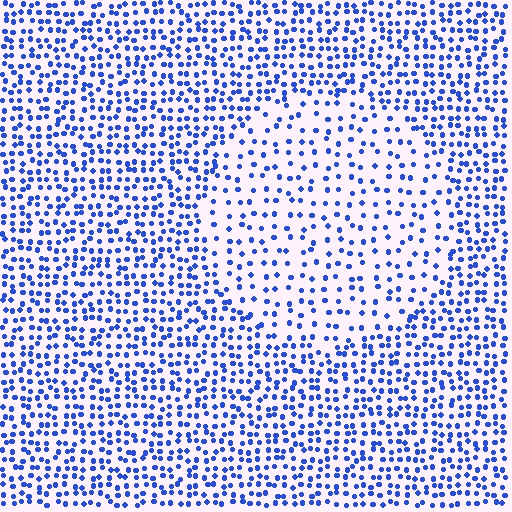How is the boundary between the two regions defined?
The boundary is defined by a change in element density (approximately 2.0x ratio). All elements are the same color, size, and shape.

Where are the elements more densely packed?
The elements are more densely packed outside the circle boundary.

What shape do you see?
I see a circle.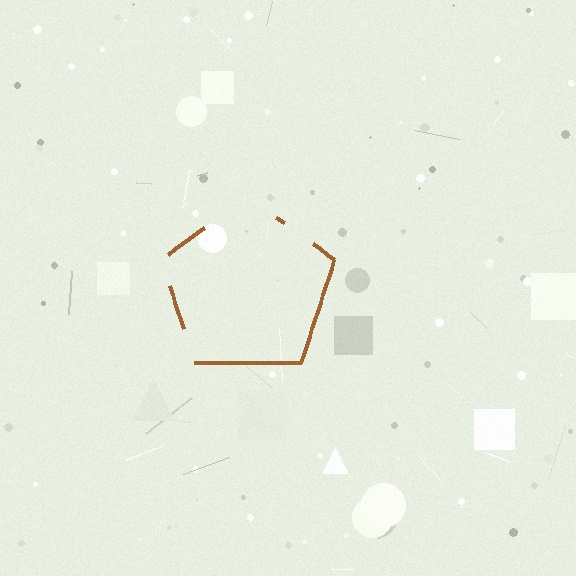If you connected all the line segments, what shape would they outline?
They would outline a pentagon.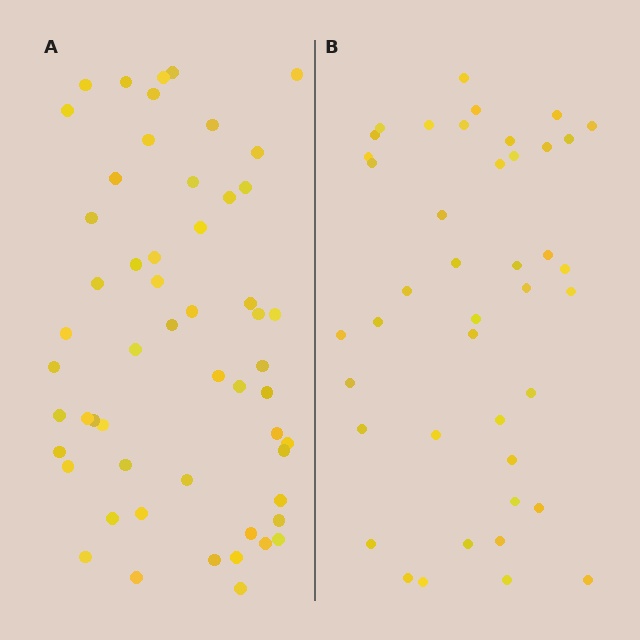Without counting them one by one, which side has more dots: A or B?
Region A (the left region) has more dots.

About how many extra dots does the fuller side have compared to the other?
Region A has approximately 15 more dots than region B.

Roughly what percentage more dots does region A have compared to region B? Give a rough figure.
About 30% more.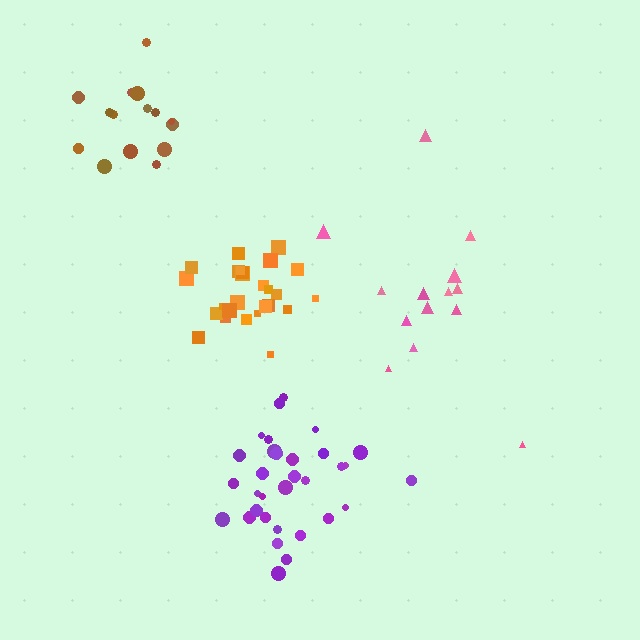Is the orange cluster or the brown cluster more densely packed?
Orange.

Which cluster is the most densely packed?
Orange.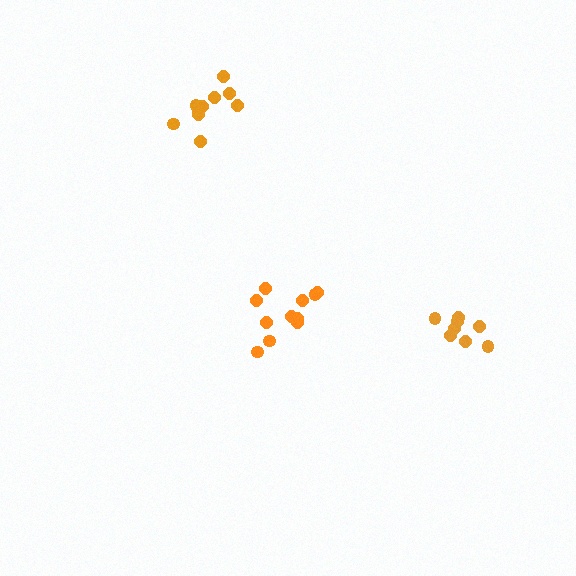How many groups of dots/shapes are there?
There are 3 groups.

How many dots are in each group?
Group 1: 11 dots, Group 2: 8 dots, Group 3: 10 dots (29 total).